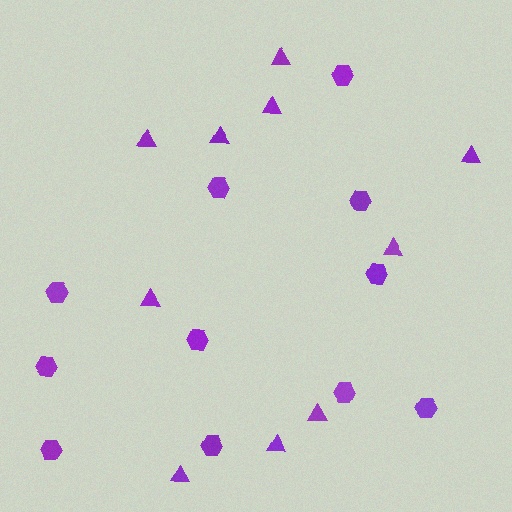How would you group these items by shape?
There are 2 groups: one group of triangles (10) and one group of hexagons (11).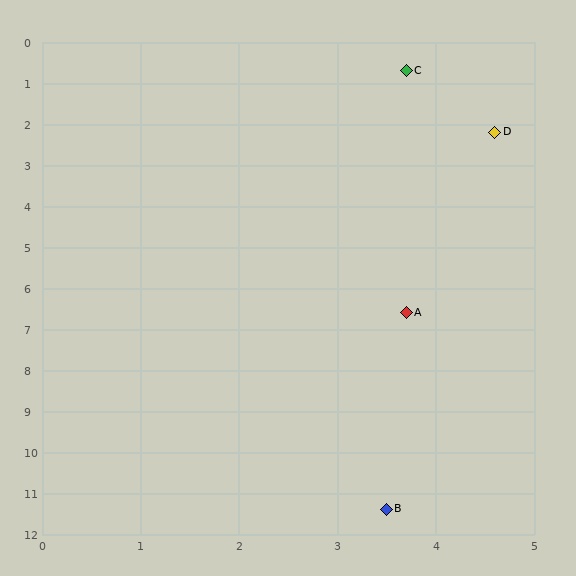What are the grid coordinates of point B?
Point B is at approximately (3.5, 11.4).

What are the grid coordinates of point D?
Point D is at approximately (4.6, 2.2).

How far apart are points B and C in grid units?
Points B and C are about 10.7 grid units apart.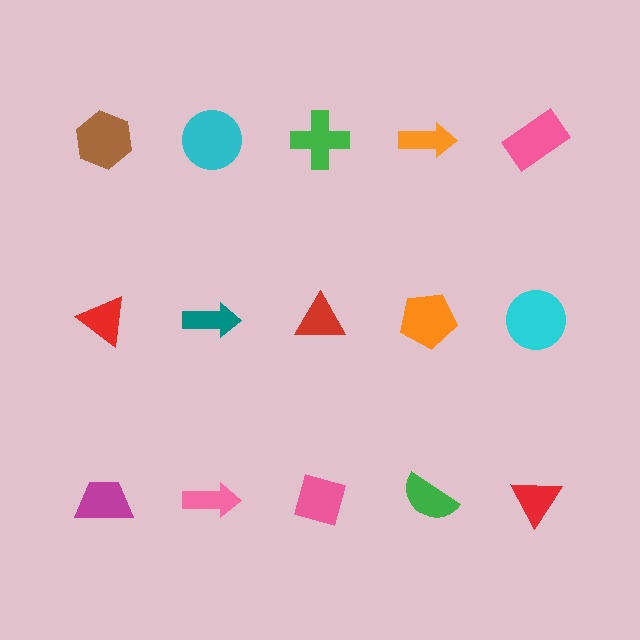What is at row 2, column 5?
A cyan circle.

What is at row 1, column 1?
A brown hexagon.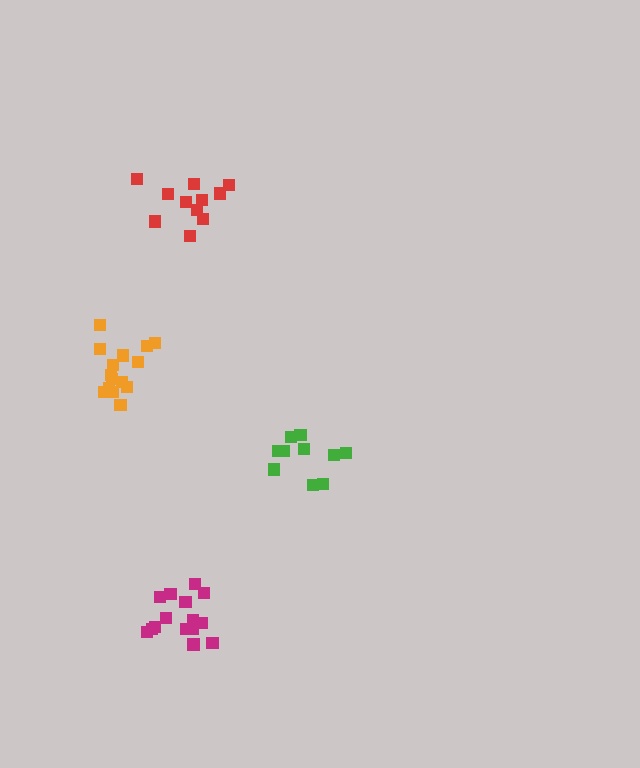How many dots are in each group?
Group 1: 10 dots, Group 2: 15 dots, Group 3: 11 dots, Group 4: 15 dots (51 total).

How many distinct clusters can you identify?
There are 4 distinct clusters.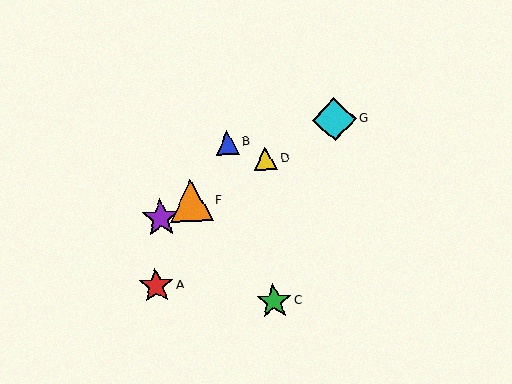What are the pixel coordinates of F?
Object F is at (191, 201).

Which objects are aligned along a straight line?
Objects D, E, F, G are aligned along a straight line.